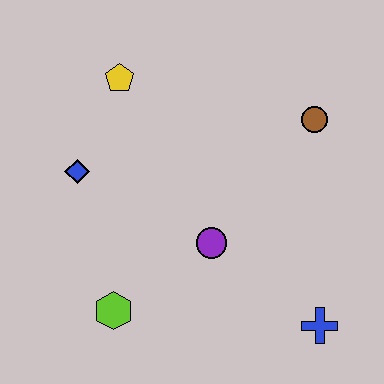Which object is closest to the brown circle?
The purple circle is closest to the brown circle.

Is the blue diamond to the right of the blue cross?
No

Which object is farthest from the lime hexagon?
The brown circle is farthest from the lime hexagon.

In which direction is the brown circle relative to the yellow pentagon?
The brown circle is to the right of the yellow pentagon.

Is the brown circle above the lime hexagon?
Yes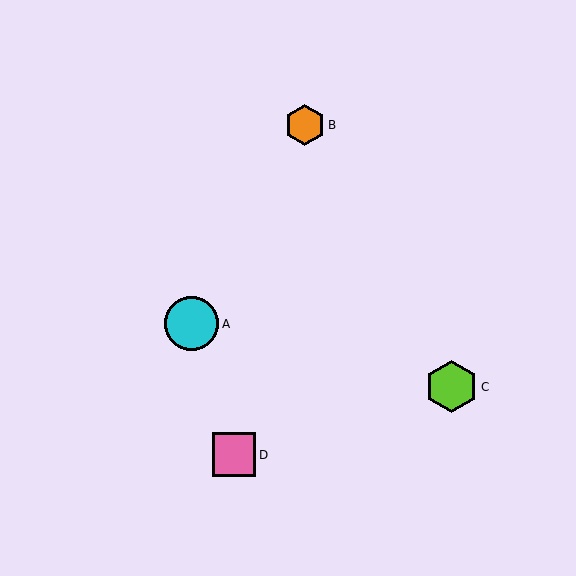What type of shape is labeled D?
Shape D is a pink square.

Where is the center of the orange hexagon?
The center of the orange hexagon is at (305, 125).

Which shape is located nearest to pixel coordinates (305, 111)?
The orange hexagon (labeled B) at (305, 125) is nearest to that location.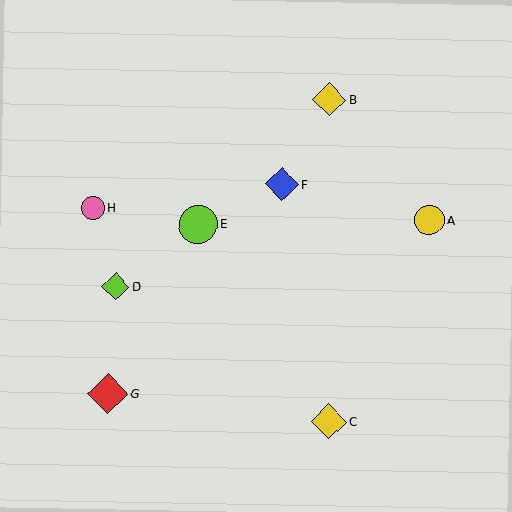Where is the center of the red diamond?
The center of the red diamond is at (108, 394).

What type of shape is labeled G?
Shape G is a red diamond.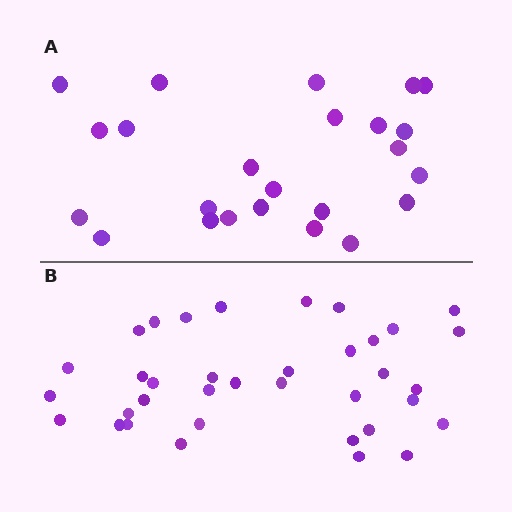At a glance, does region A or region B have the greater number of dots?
Region B (the bottom region) has more dots.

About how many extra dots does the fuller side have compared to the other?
Region B has roughly 12 or so more dots than region A.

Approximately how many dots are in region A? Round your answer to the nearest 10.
About 20 dots. (The exact count is 24, which rounds to 20.)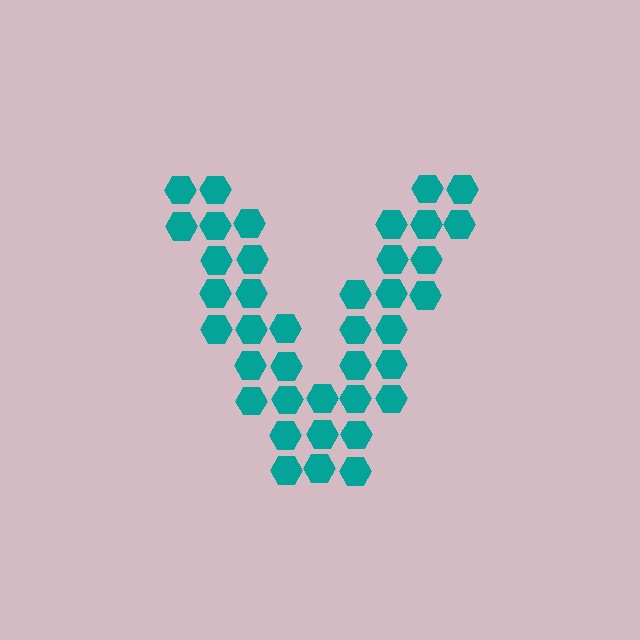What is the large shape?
The large shape is the letter V.